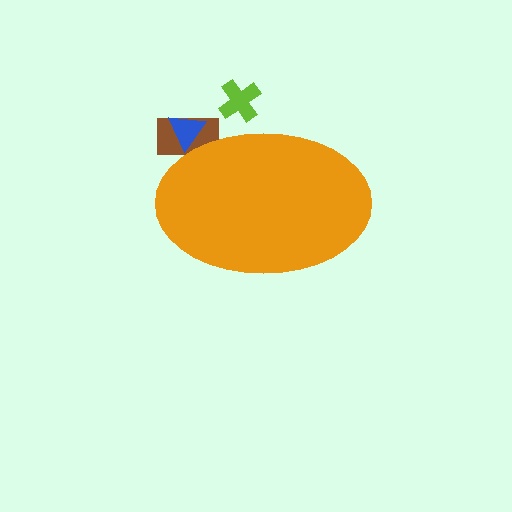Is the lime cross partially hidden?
Yes, the lime cross is partially hidden behind the orange ellipse.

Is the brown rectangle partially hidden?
Yes, the brown rectangle is partially hidden behind the orange ellipse.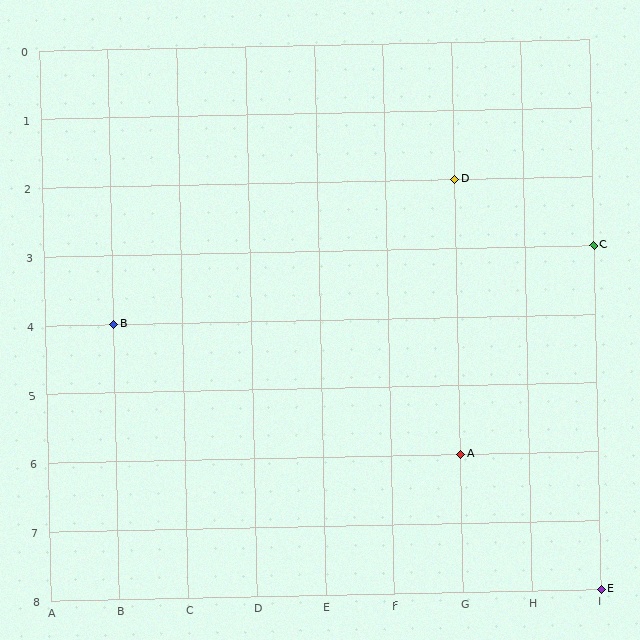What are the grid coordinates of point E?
Point E is at grid coordinates (I, 8).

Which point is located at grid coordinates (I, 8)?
Point E is at (I, 8).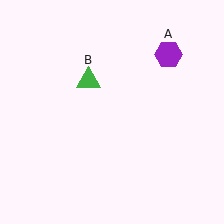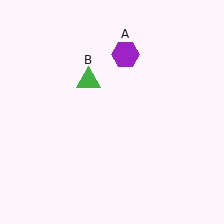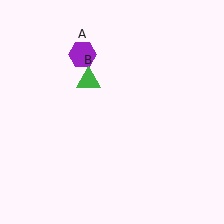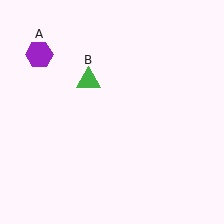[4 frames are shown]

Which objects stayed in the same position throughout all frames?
Green triangle (object B) remained stationary.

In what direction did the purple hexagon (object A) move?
The purple hexagon (object A) moved left.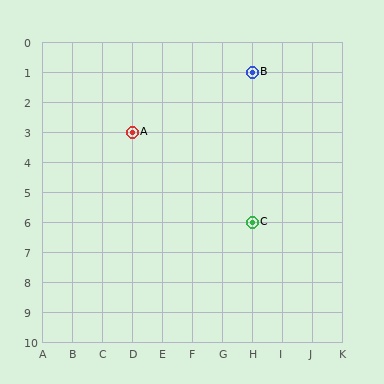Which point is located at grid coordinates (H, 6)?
Point C is at (H, 6).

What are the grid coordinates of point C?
Point C is at grid coordinates (H, 6).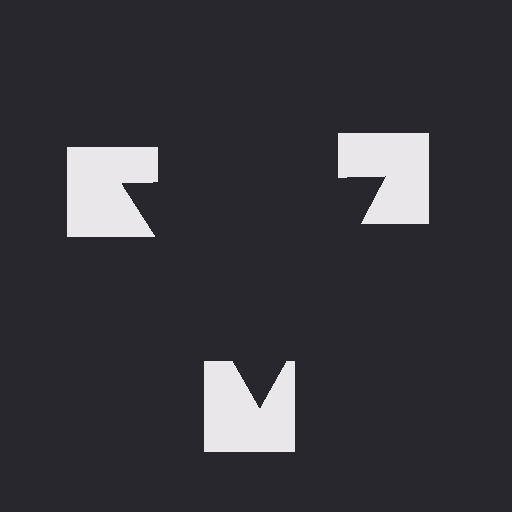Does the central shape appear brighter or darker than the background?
It typically appears slightly darker than the background, even though no actual brightness change is drawn.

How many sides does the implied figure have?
3 sides.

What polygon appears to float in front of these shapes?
An illusory triangle — its edges are inferred from the aligned wedge cuts in the notched squares, not physically drawn.